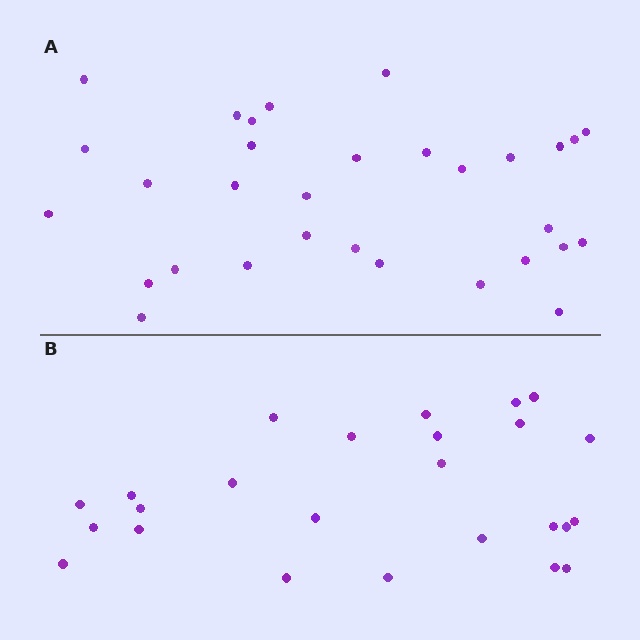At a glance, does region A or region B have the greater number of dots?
Region A (the top region) has more dots.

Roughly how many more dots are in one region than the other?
Region A has about 6 more dots than region B.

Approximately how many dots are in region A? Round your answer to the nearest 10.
About 30 dots. (The exact count is 31, which rounds to 30.)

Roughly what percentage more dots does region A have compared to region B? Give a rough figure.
About 25% more.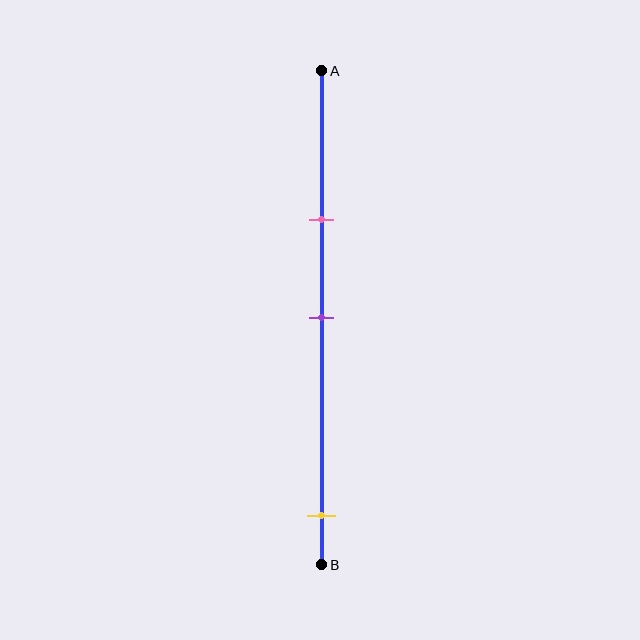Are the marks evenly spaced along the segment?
No, the marks are not evenly spaced.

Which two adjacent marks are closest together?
The pink and purple marks are the closest adjacent pair.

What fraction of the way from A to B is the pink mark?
The pink mark is approximately 30% (0.3) of the way from A to B.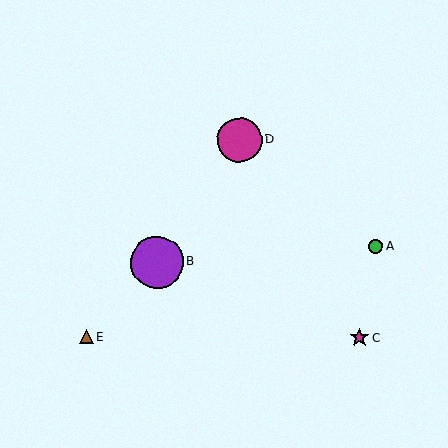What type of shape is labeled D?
Shape D is a magenta circle.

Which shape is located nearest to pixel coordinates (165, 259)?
The purple circle (labeled B) at (157, 262) is nearest to that location.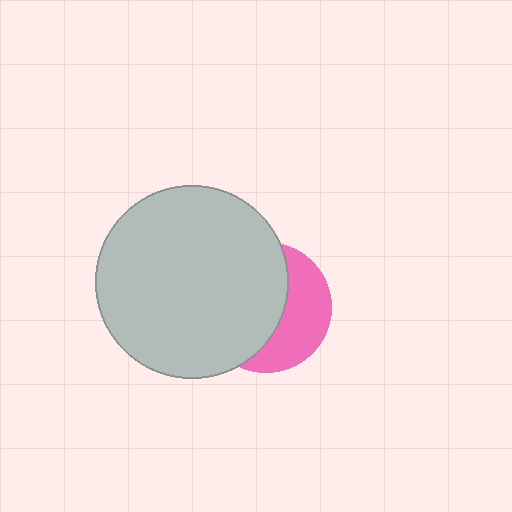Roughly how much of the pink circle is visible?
A small part of it is visible (roughly 40%).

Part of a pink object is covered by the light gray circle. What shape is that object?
It is a circle.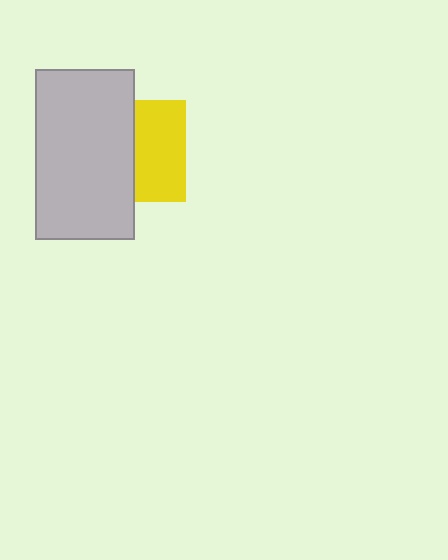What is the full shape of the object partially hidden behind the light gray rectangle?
The partially hidden object is a yellow square.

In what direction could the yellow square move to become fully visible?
The yellow square could move right. That would shift it out from behind the light gray rectangle entirely.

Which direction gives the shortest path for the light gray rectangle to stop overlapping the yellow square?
Moving left gives the shortest separation.